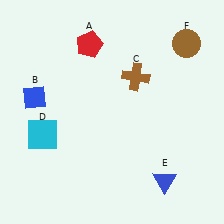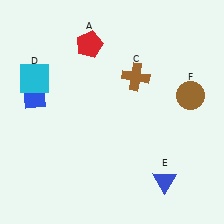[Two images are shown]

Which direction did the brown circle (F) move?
The brown circle (F) moved down.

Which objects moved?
The objects that moved are: the cyan square (D), the brown circle (F).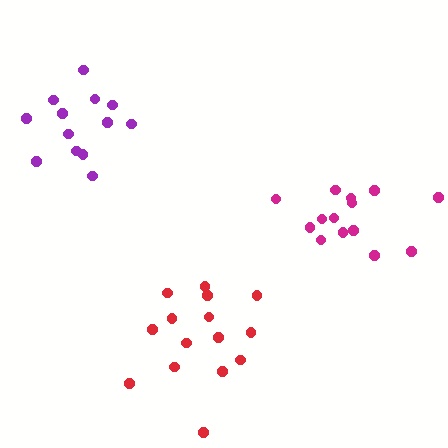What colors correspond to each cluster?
The clusters are colored: purple, magenta, red.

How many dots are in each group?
Group 1: 13 dots, Group 2: 14 dots, Group 3: 15 dots (42 total).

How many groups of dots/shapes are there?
There are 3 groups.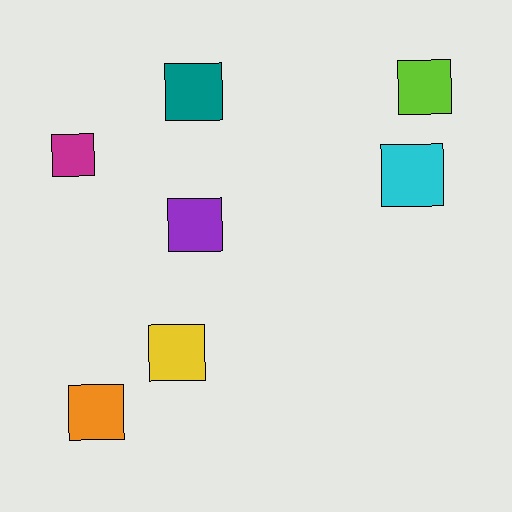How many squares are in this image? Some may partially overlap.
There are 7 squares.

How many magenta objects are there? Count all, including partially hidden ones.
There is 1 magenta object.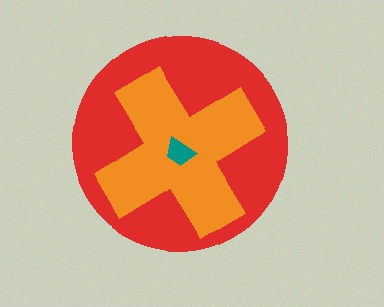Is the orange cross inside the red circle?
Yes.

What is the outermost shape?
The red circle.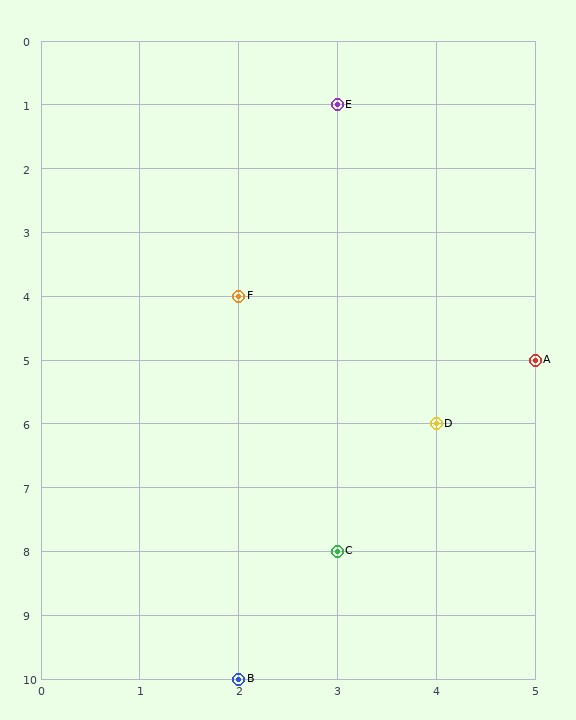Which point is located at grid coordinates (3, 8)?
Point C is at (3, 8).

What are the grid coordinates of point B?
Point B is at grid coordinates (2, 10).